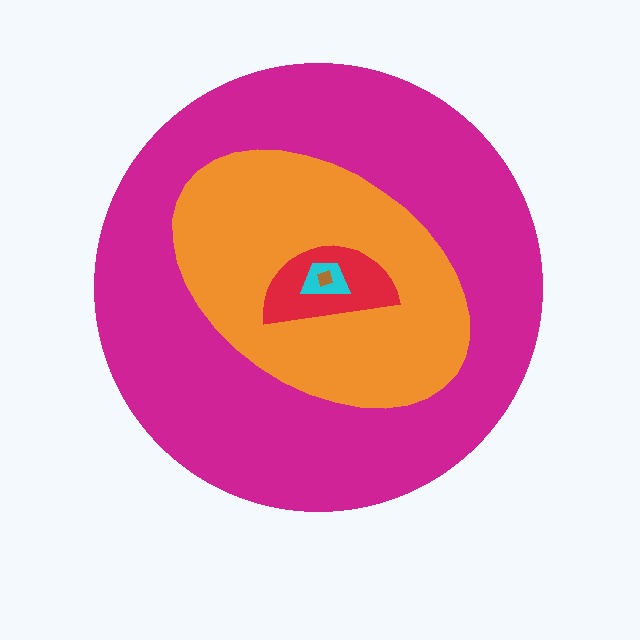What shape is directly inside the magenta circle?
The orange ellipse.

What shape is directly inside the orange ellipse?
The red semicircle.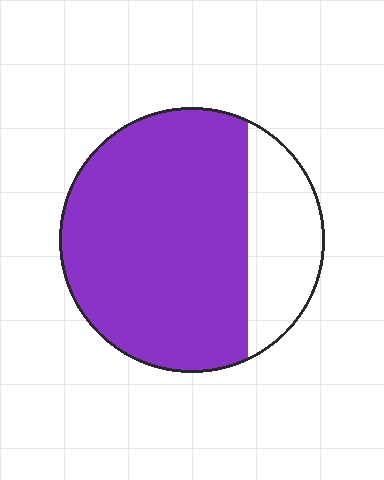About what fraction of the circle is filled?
About three quarters (3/4).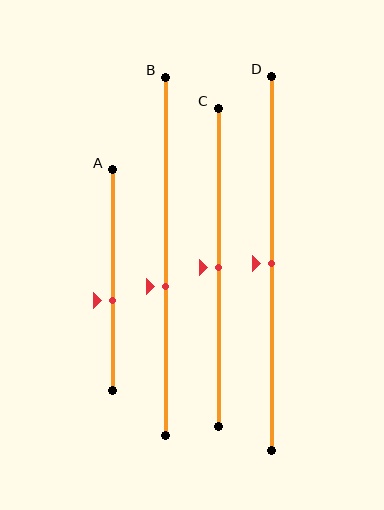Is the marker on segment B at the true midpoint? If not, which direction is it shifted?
No, the marker on segment B is shifted downward by about 8% of the segment length.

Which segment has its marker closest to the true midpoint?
Segment C has its marker closest to the true midpoint.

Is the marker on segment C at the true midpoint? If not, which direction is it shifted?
Yes, the marker on segment C is at the true midpoint.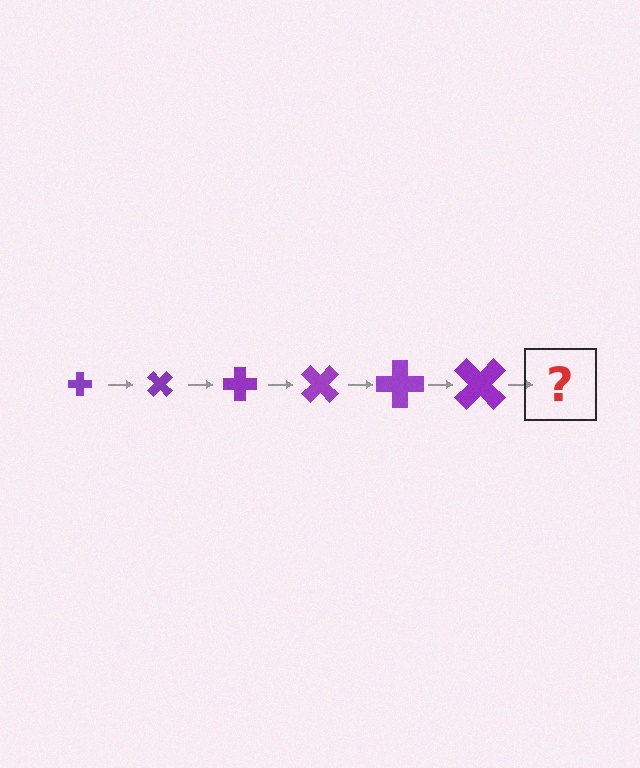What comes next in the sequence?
The next element should be a cross, larger than the previous one and rotated 270 degrees from the start.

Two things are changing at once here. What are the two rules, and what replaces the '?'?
The two rules are that the cross grows larger each step and it rotates 45 degrees each step. The '?' should be a cross, larger than the previous one and rotated 270 degrees from the start.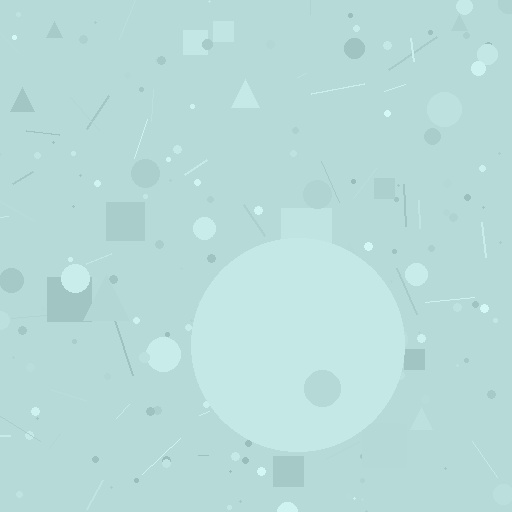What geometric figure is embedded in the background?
A circle is embedded in the background.